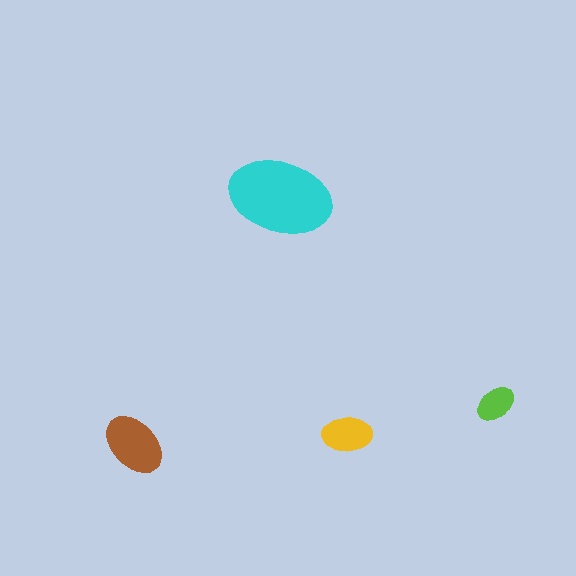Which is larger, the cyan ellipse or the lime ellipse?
The cyan one.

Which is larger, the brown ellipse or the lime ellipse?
The brown one.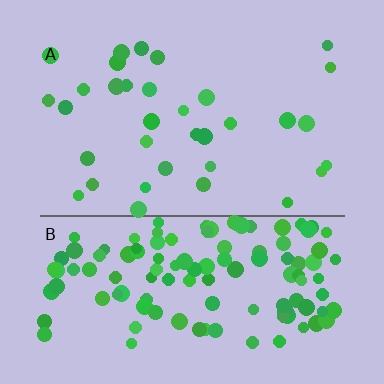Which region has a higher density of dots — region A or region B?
B (the bottom).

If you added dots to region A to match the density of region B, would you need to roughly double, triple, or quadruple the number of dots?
Approximately quadruple.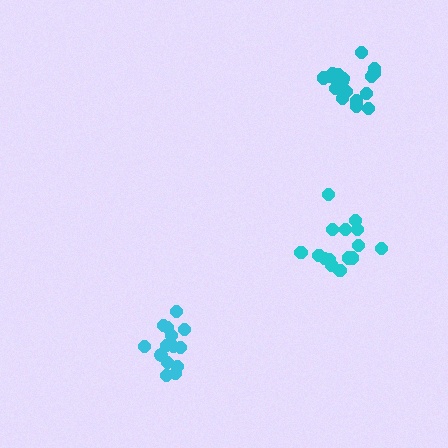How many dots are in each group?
Group 1: 14 dots, Group 2: 15 dots, Group 3: 18 dots (47 total).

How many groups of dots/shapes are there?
There are 3 groups.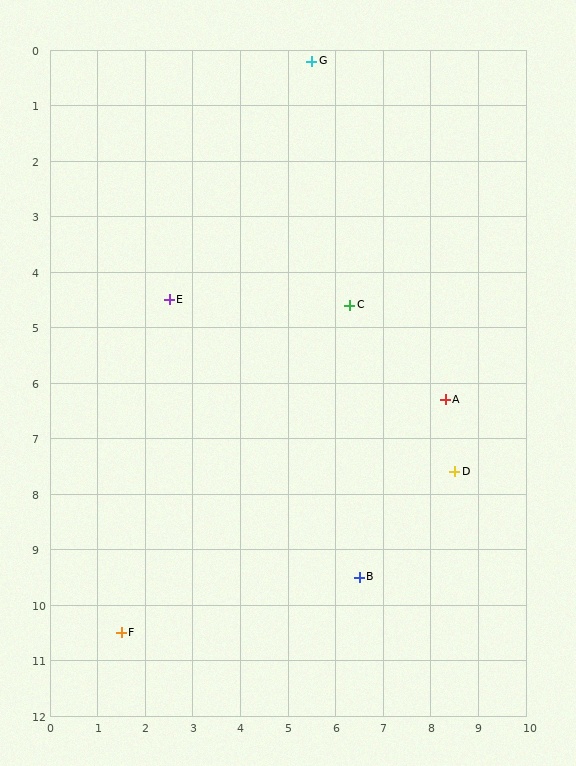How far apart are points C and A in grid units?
Points C and A are about 2.6 grid units apart.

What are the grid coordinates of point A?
Point A is at approximately (8.3, 6.3).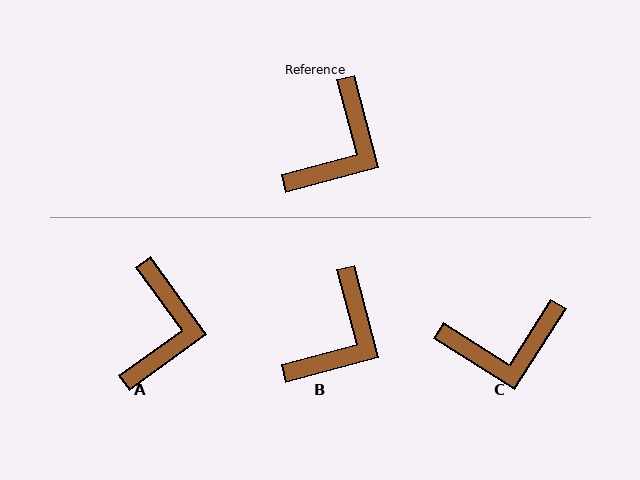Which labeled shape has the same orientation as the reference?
B.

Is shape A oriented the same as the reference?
No, it is off by about 21 degrees.